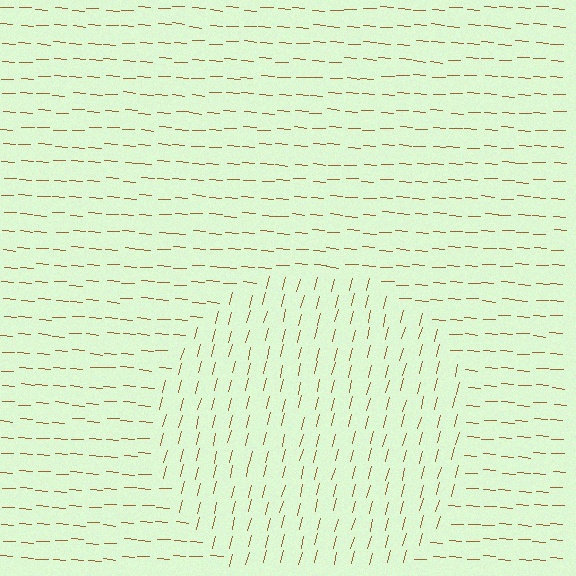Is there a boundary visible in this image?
Yes, there is a texture boundary formed by a change in line orientation.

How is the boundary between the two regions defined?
The boundary is defined purely by a change in line orientation (approximately 79 degrees difference). All lines are the same color and thickness.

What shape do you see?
I see a circle.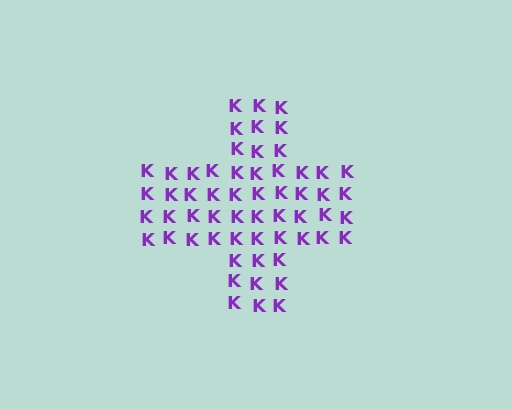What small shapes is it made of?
It is made of small letter K's.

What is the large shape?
The large shape is a cross.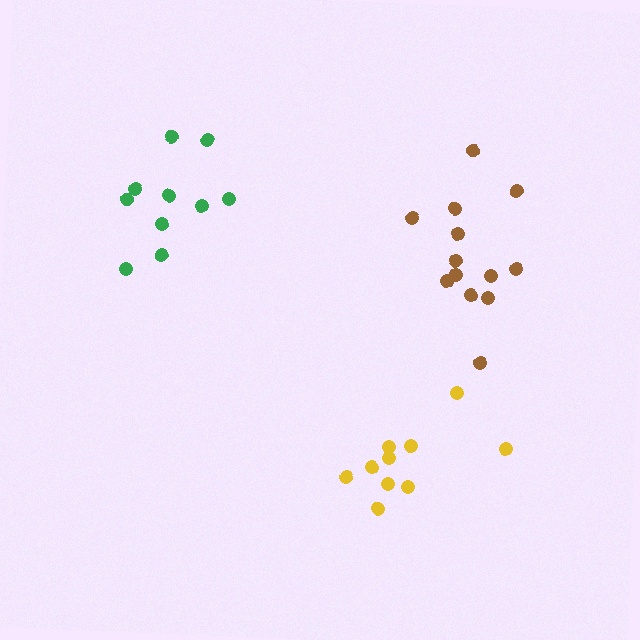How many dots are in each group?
Group 1: 10 dots, Group 2: 13 dots, Group 3: 10 dots (33 total).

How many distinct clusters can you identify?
There are 3 distinct clusters.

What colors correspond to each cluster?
The clusters are colored: green, brown, yellow.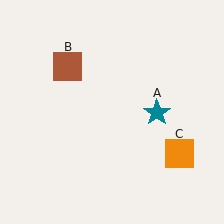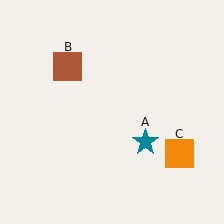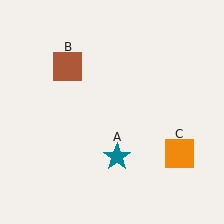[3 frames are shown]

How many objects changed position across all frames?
1 object changed position: teal star (object A).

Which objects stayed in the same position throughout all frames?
Brown square (object B) and orange square (object C) remained stationary.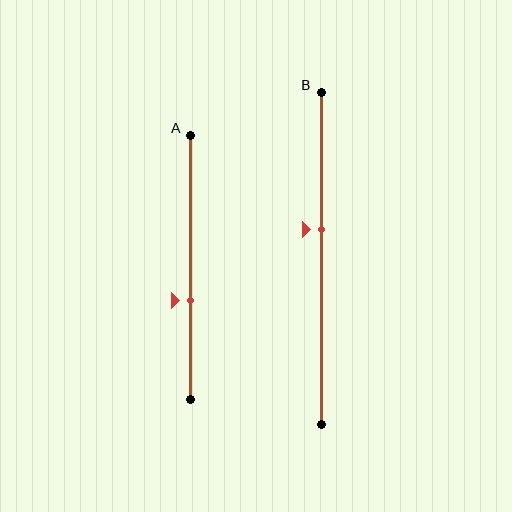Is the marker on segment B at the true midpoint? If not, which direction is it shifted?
No, the marker on segment B is shifted upward by about 9% of the segment length.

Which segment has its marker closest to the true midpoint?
Segment B has its marker closest to the true midpoint.